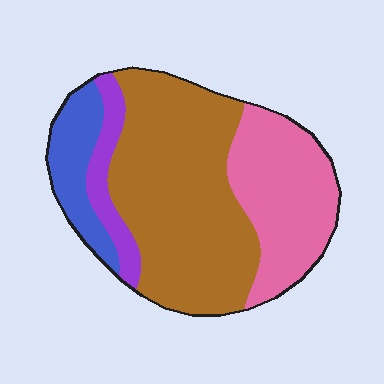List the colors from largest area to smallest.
From largest to smallest: brown, pink, blue, purple.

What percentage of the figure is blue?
Blue takes up about one eighth (1/8) of the figure.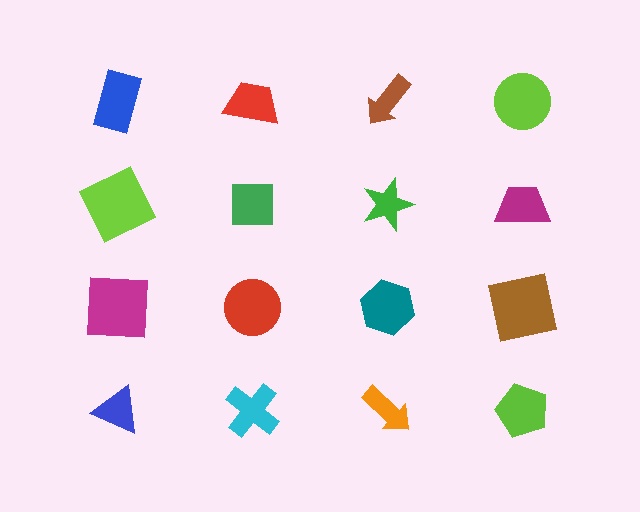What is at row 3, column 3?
A teal hexagon.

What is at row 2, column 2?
A green square.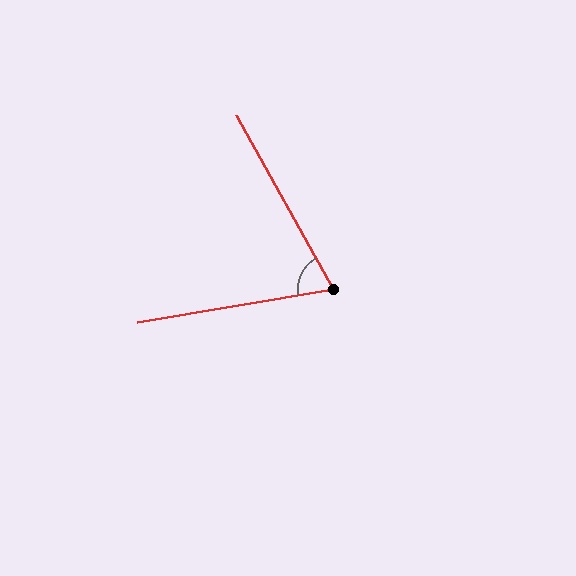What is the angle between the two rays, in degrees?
Approximately 71 degrees.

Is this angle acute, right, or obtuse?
It is acute.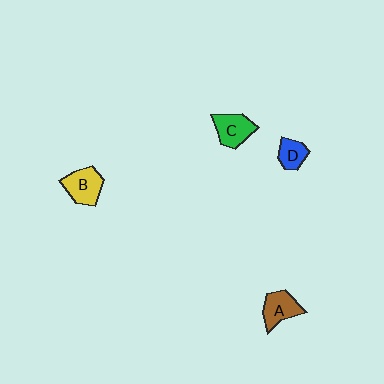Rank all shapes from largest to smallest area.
From largest to smallest: B (yellow), C (green), A (brown), D (blue).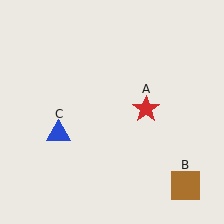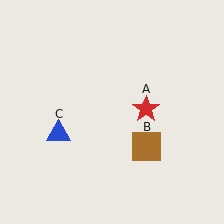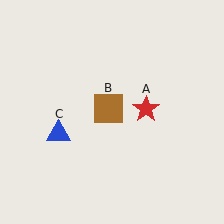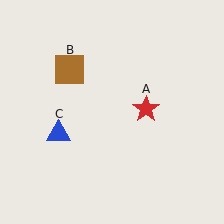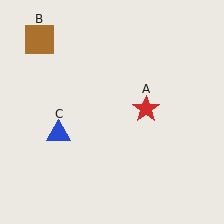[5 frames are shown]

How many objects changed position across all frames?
1 object changed position: brown square (object B).